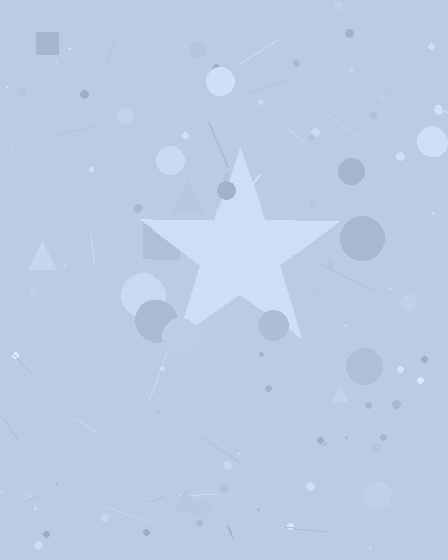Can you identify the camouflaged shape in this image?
The camouflaged shape is a star.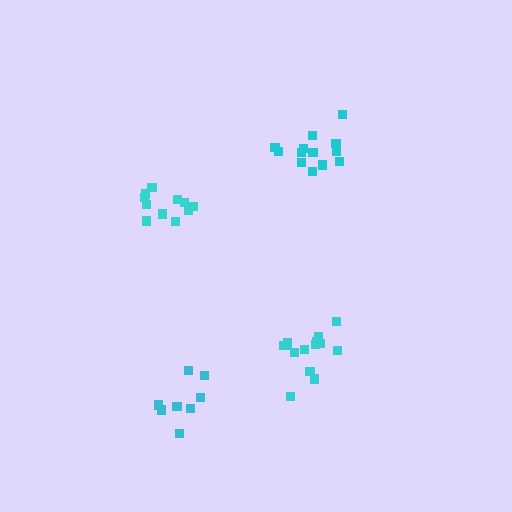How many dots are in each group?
Group 1: 11 dots, Group 2: 8 dots, Group 3: 13 dots, Group 4: 14 dots (46 total).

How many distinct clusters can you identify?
There are 4 distinct clusters.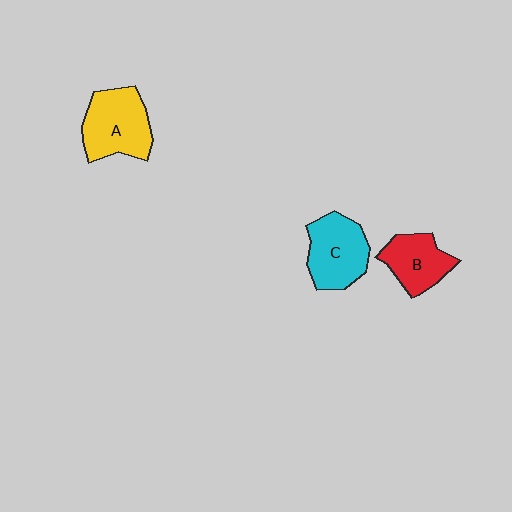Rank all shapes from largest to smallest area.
From largest to smallest: A (yellow), C (cyan), B (red).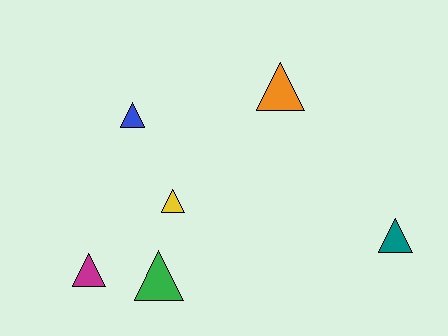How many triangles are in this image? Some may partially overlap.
There are 6 triangles.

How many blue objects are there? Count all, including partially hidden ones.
There is 1 blue object.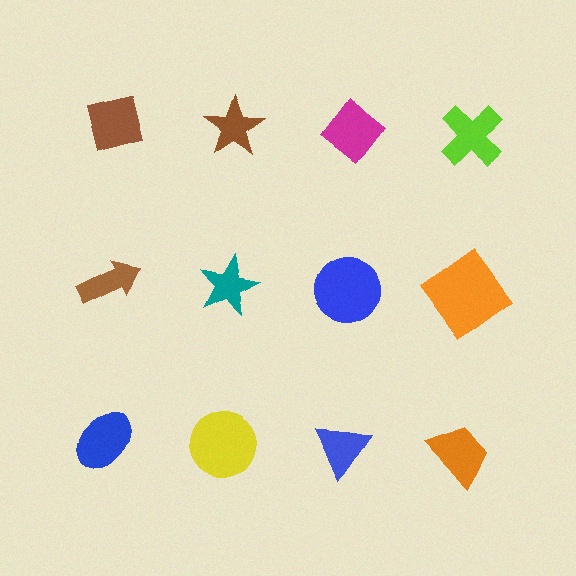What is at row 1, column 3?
A magenta diamond.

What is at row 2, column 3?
A blue circle.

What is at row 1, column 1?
A brown square.